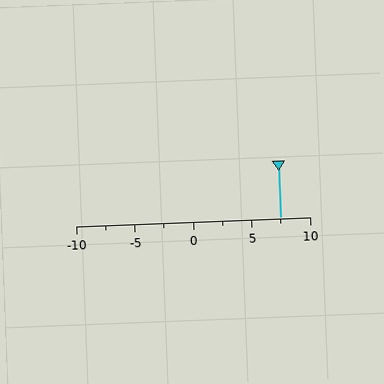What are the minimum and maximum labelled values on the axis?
The axis runs from -10 to 10.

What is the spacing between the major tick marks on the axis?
The major ticks are spaced 5 apart.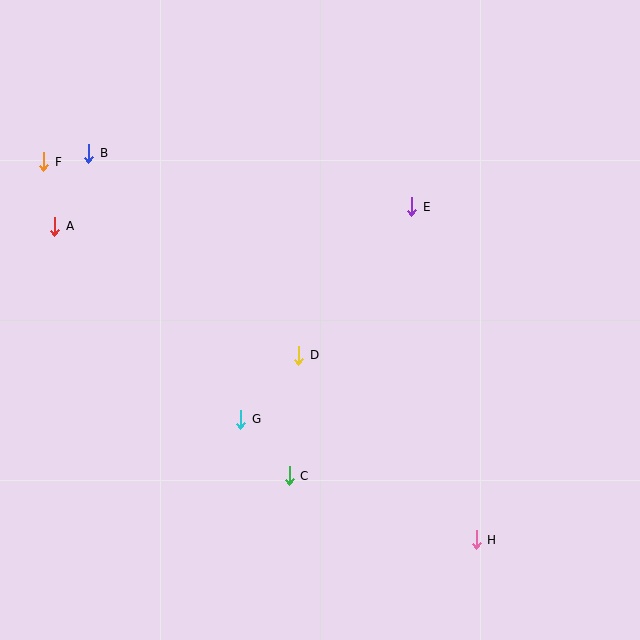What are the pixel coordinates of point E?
Point E is at (412, 207).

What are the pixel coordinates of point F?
Point F is at (44, 162).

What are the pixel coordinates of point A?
Point A is at (55, 226).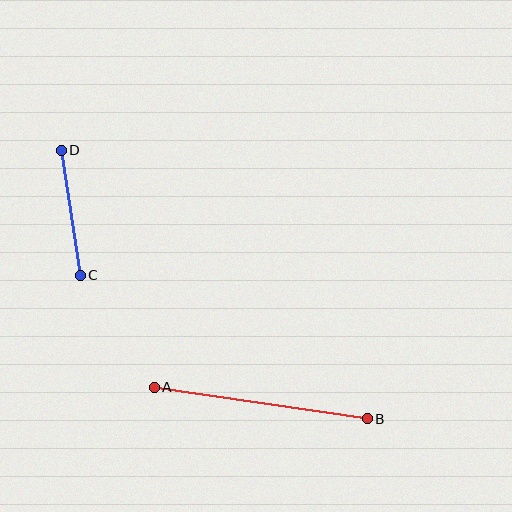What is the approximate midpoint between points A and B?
The midpoint is at approximately (261, 403) pixels.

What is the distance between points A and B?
The distance is approximately 216 pixels.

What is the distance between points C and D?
The distance is approximately 126 pixels.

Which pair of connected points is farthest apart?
Points A and B are farthest apart.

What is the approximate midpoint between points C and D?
The midpoint is at approximately (71, 213) pixels.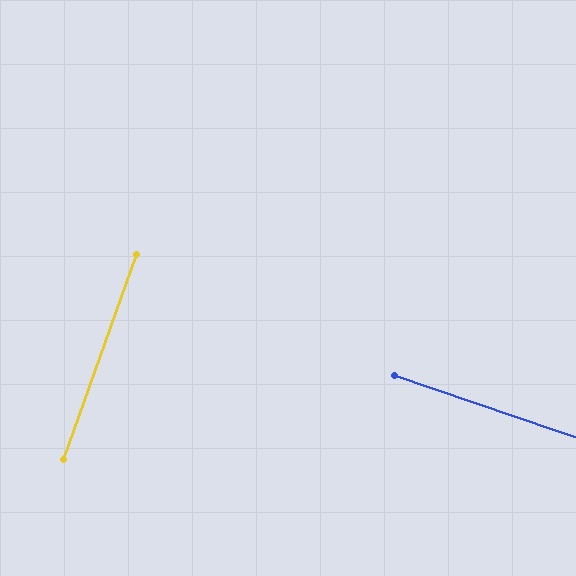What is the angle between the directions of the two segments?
Approximately 90 degrees.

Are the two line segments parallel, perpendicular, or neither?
Perpendicular — they meet at approximately 90°.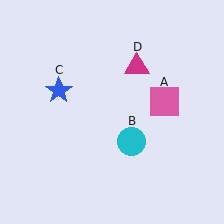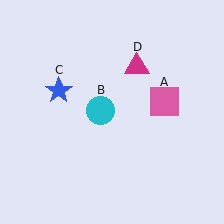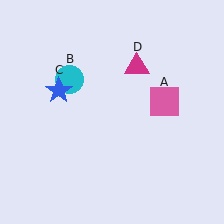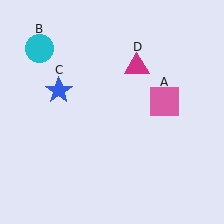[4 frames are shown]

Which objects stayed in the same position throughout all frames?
Pink square (object A) and blue star (object C) and magenta triangle (object D) remained stationary.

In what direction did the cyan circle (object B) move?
The cyan circle (object B) moved up and to the left.